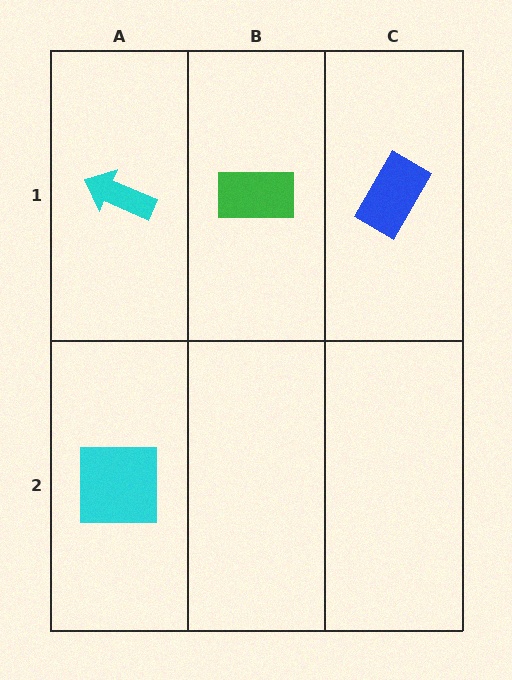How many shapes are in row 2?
1 shape.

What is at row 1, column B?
A green rectangle.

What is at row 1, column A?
A cyan arrow.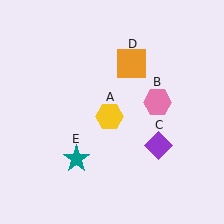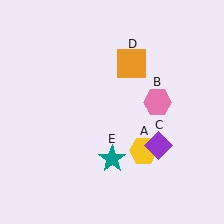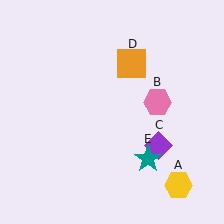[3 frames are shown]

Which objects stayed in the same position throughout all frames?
Pink hexagon (object B) and purple diamond (object C) and orange square (object D) remained stationary.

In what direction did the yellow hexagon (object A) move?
The yellow hexagon (object A) moved down and to the right.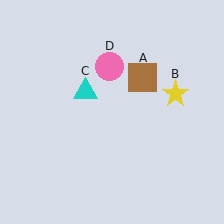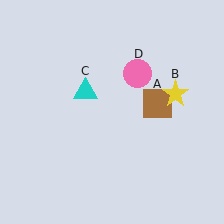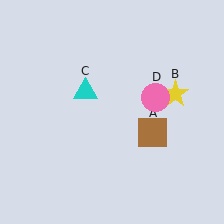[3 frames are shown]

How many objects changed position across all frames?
2 objects changed position: brown square (object A), pink circle (object D).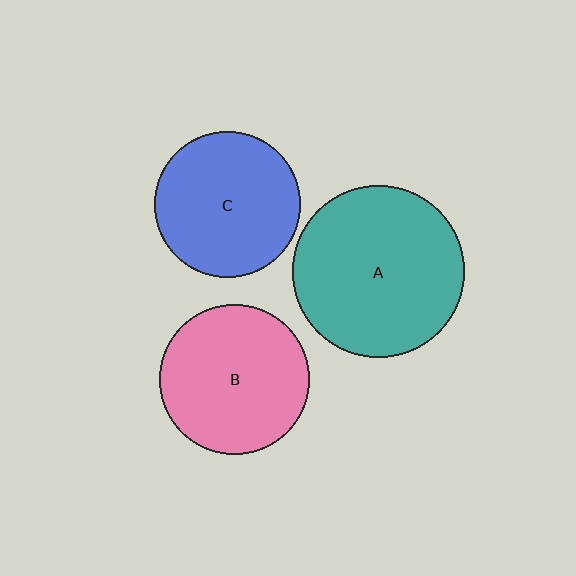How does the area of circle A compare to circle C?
Approximately 1.4 times.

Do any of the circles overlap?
No, none of the circles overlap.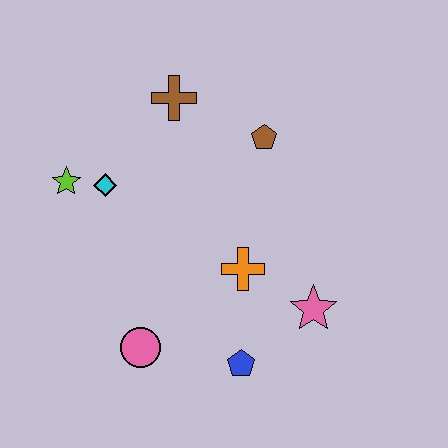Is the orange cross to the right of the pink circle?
Yes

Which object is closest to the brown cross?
The brown pentagon is closest to the brown cross.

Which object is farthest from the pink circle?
The brown cross is farthest from the pink circle.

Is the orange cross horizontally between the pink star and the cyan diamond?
Yes